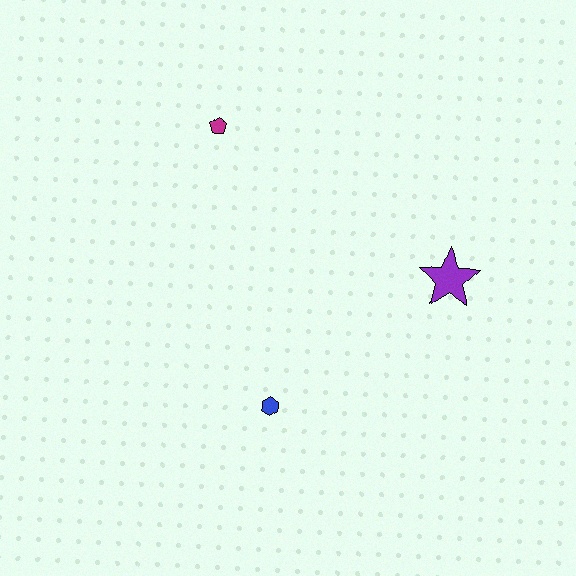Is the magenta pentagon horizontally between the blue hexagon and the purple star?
No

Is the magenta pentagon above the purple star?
Yes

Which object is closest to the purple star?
The blue hexagon is closest to the purple star.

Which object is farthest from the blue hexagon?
The magenta pentagon is farthest from the blue hexagon.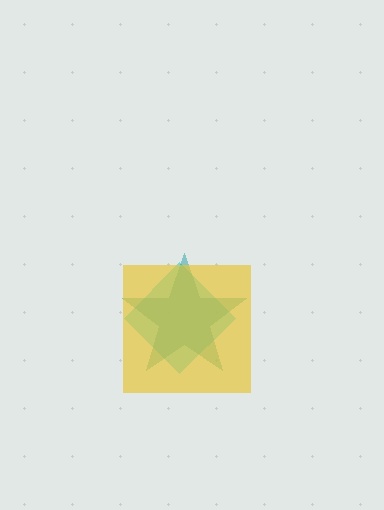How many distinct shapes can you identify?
There are 3 distinct shapes: a cyan diamond, a teal star, a yellow square.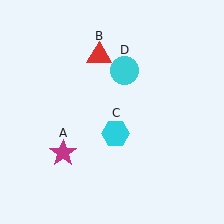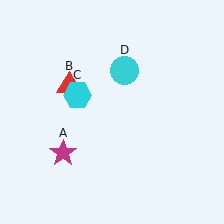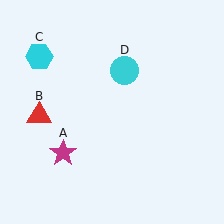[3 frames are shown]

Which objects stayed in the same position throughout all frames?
Magenta star (object A) and cyan circle (object D) remained stationary.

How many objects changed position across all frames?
2 objects changed position: red triangle (object B), cyan hexagon (object C).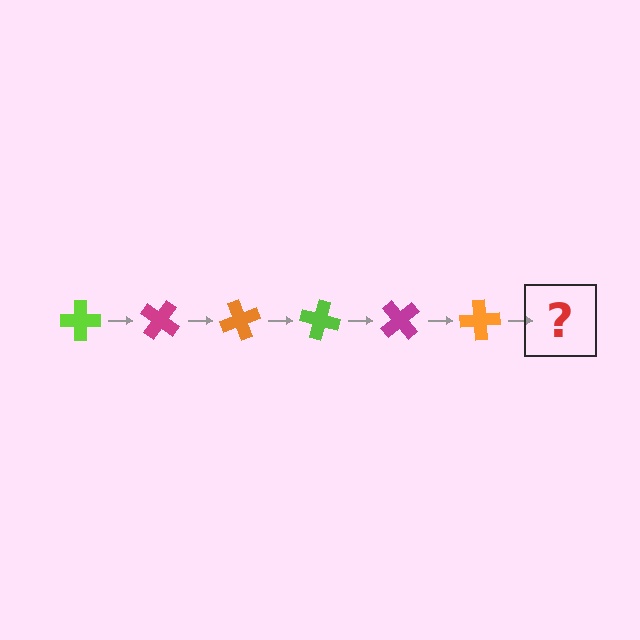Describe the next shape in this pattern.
It should be a lime cross, rotated 210 degrees from the start.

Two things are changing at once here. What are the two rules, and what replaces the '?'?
The two rules are that it rotates 35 degrees each step and the color cycles through lime, magenta, and orange. The '?' should be a lime cross, rotated 210 degrees from the start.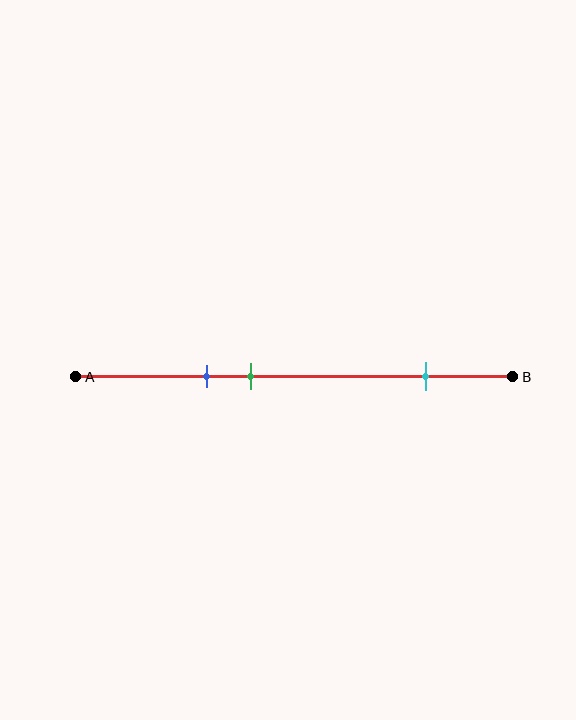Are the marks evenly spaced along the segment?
No, the marks are not evenly spaced.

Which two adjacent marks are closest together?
The blue and green marks are the closest adjacent pair.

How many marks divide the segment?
There are 3 marks dividing the segment.